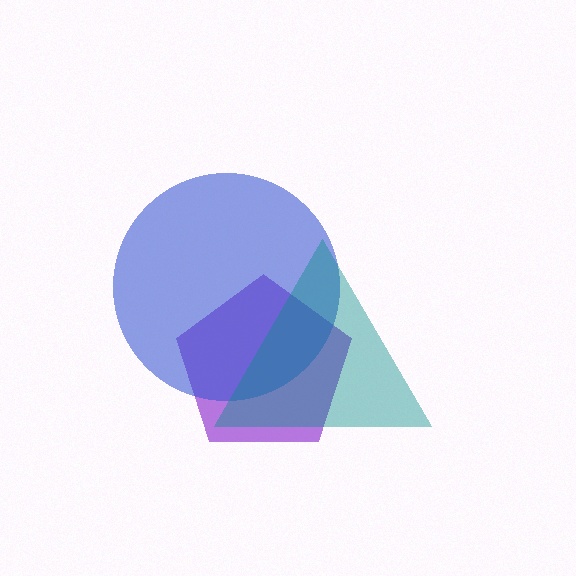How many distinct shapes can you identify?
There are 3 distinct shapes: a purple pentagon, a blue circle, a teal triangle.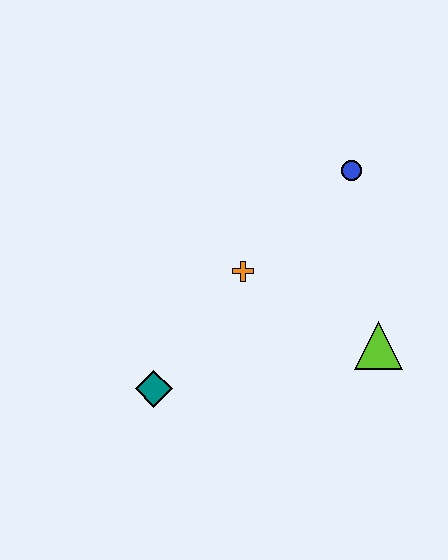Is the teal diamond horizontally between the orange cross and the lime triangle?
No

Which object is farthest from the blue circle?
The teal diamond is farthest from the blue circle.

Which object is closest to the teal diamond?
The orange cross is closest to the teal diamond.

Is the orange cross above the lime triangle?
Yes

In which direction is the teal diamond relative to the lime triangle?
The teal diamond is to the left of the lime triangle.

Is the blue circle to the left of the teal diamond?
No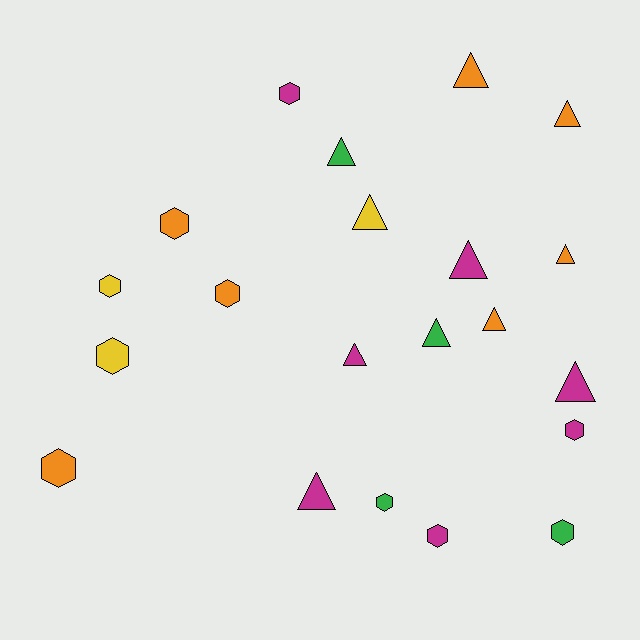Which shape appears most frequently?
Triangle, with 11 objects.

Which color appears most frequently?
Magenta, with 7 objects.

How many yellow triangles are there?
There is 1 yellow triangle.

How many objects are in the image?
There are 21 objects.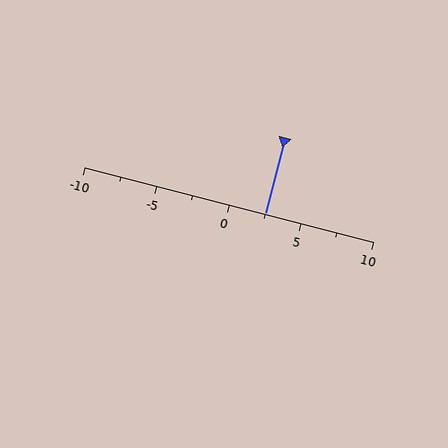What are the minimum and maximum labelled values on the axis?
The axis runs from -10 to 10.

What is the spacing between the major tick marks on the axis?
The major ticks are spaced 5 apart.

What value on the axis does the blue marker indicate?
The marker indicates approximately 2.5.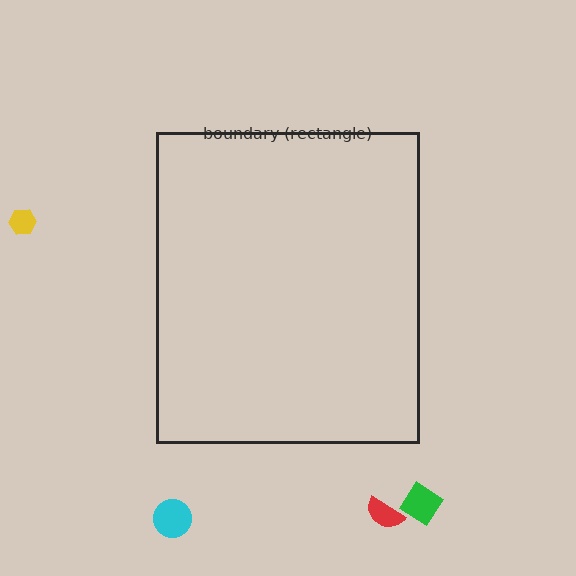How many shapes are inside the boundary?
0 inside, 4 outside.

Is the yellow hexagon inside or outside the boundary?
Outside.